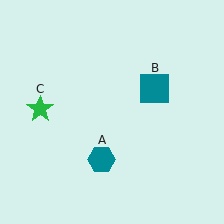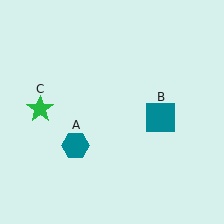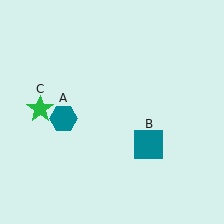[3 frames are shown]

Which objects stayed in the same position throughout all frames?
Green star (object C) remained stationary.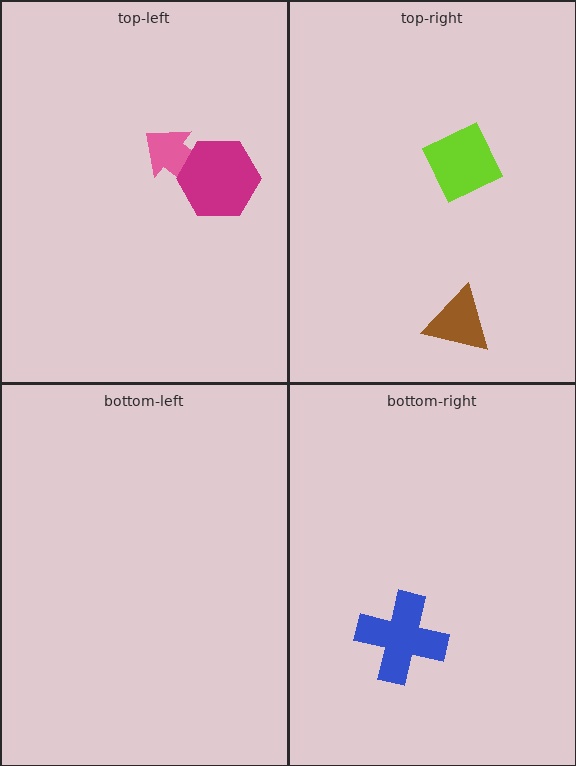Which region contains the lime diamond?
The top-right region.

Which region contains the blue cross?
The bottom-right region.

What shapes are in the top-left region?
The pink arrow, the magenta hexagon.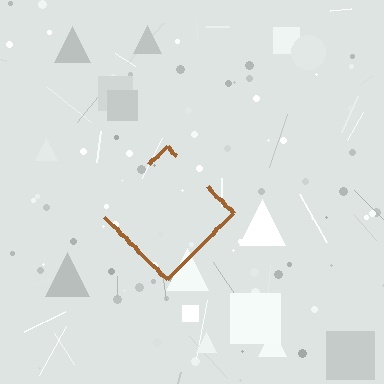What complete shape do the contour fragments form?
The contour fragments form a diamond.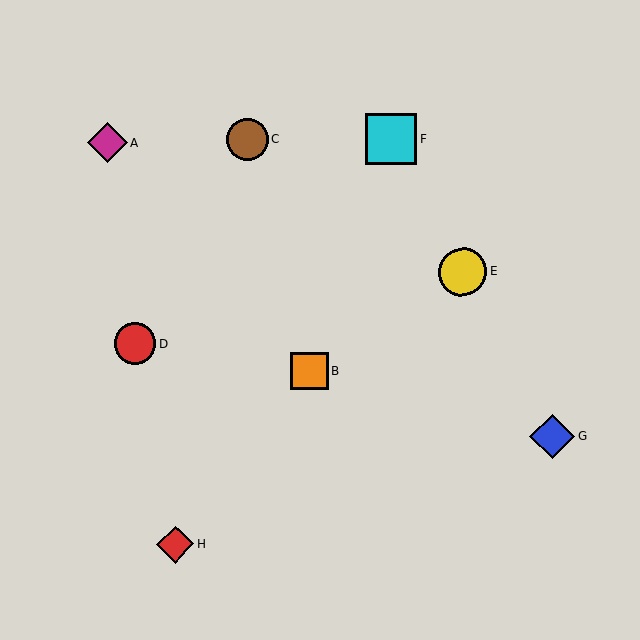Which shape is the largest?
The cyan square (labeled F) is the largest.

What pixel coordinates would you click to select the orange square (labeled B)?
Click at (310, 371) to select the orange square B.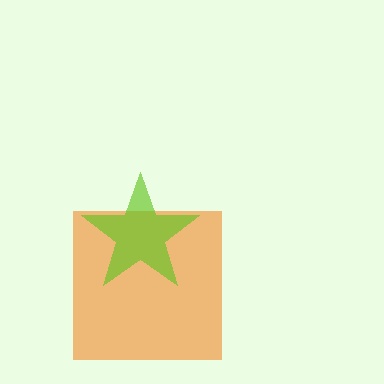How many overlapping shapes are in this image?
There are 2 overlapping shapes in the image.